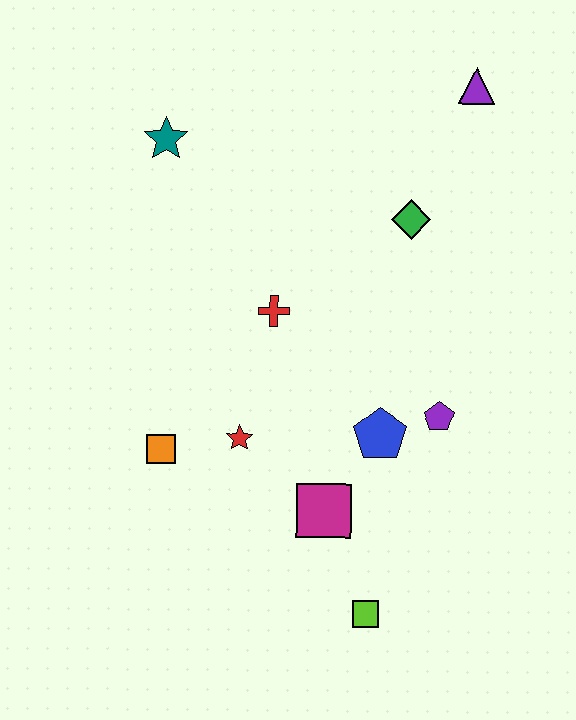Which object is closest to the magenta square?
The blue pentagon is closest to the magenta square.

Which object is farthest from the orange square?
The purple triangle is farthest from the orange square.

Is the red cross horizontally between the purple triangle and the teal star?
Yes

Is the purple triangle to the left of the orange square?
No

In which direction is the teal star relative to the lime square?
The teal star is above the lime square.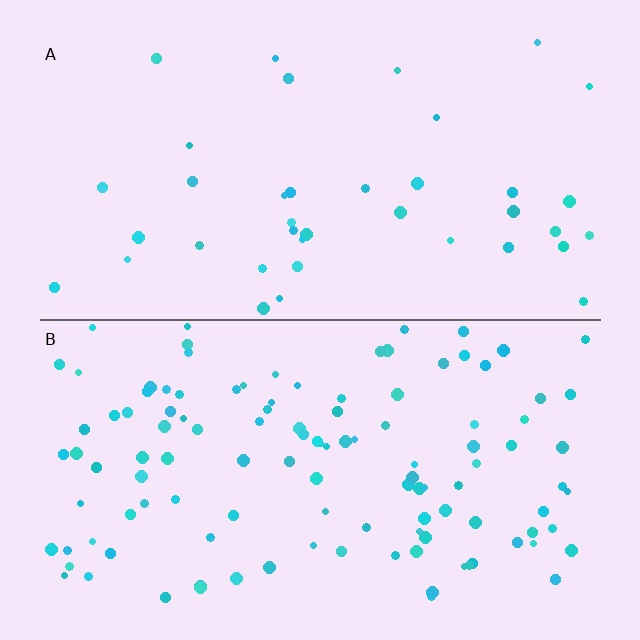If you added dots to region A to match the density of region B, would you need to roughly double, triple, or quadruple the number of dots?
Approximately triple.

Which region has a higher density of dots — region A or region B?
B (the bottom).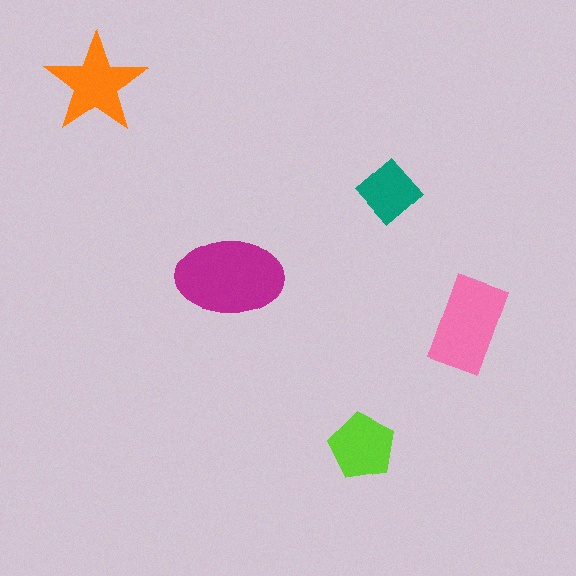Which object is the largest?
The magenta ellipse.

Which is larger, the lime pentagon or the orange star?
The orange star.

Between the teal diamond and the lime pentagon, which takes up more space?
The lime pentagon.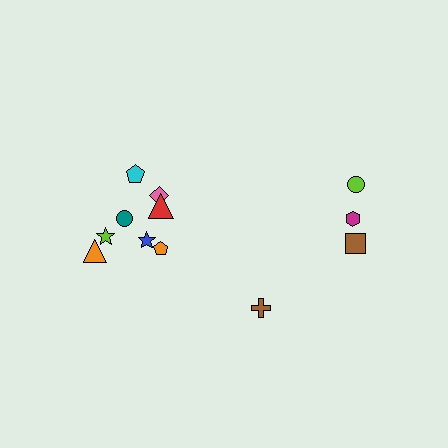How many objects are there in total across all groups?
There are 12 objects.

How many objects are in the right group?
There are 4 objects.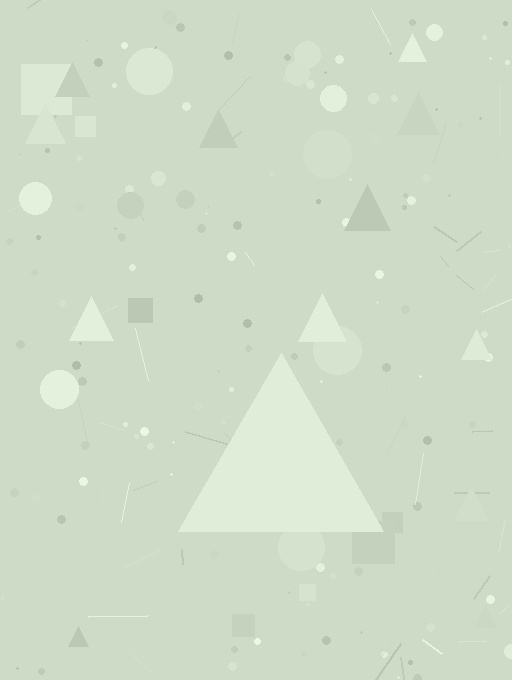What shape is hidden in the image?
A triangle is hidden in the image.